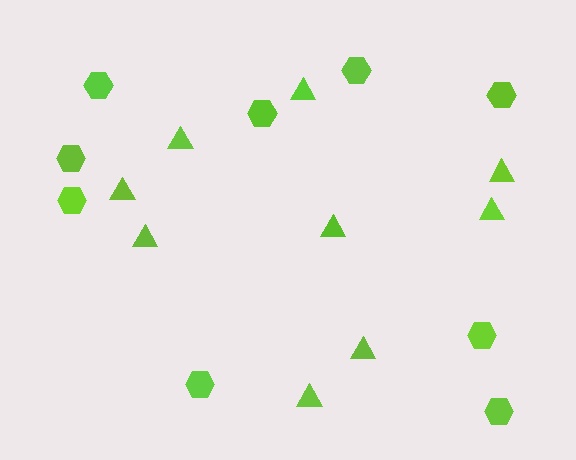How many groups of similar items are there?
There are 2 groups: one group of triangles (9) and one group of hexagons (9).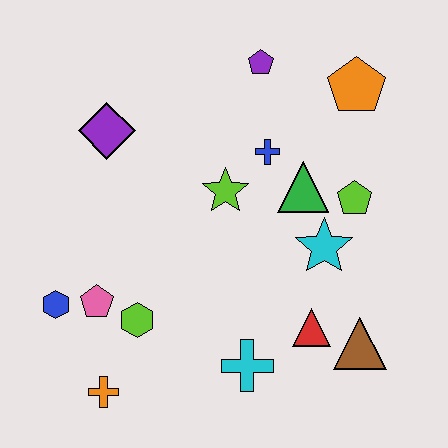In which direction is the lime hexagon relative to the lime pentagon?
The lime hexagon is to the left of the lime pentagon.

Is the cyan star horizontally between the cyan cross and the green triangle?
No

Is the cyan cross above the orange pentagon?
No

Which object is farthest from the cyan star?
The blue hexagon is farthest from the cyan star.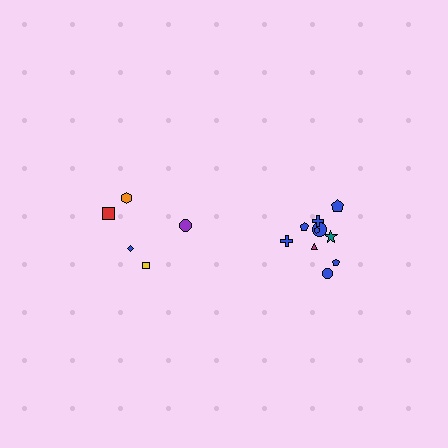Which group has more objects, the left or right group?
The right group.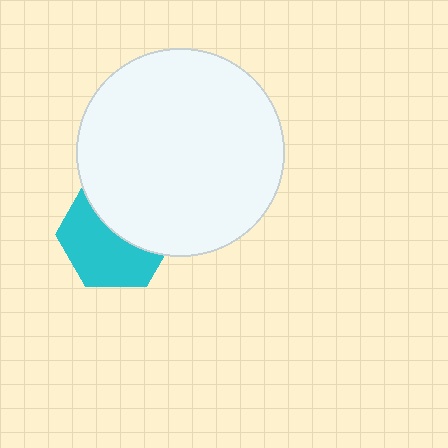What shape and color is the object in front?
The object in front is a white circle.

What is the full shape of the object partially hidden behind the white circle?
The partially hidden object is a cyan hexagon.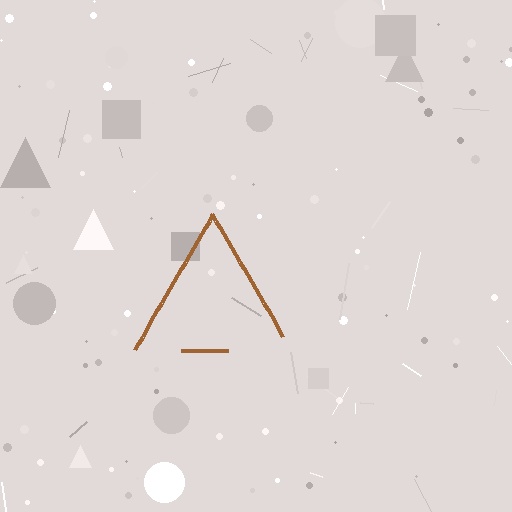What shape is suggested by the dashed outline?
The dashed outline suggests a triangle.